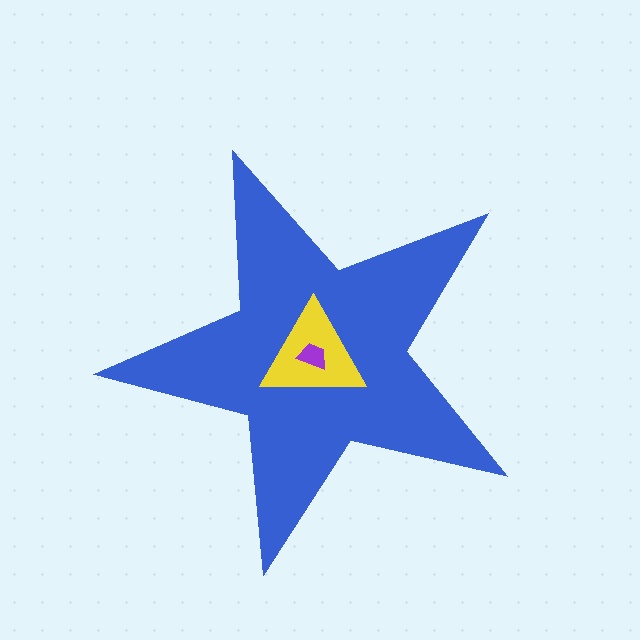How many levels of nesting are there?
3.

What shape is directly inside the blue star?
The yellow triangle.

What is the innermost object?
The purple trapezoid.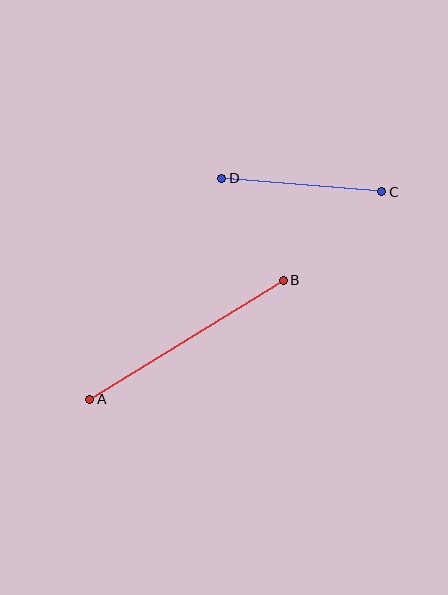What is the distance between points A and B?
The distance is approximately 227 pixels.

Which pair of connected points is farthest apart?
Points A and B are farthest apart.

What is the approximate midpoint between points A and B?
The midpoint is at approximately (186, 340) pixels.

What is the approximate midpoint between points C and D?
The midpoint is at approximately (302, 185) pixels.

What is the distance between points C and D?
The distance is approximately 160 pixels.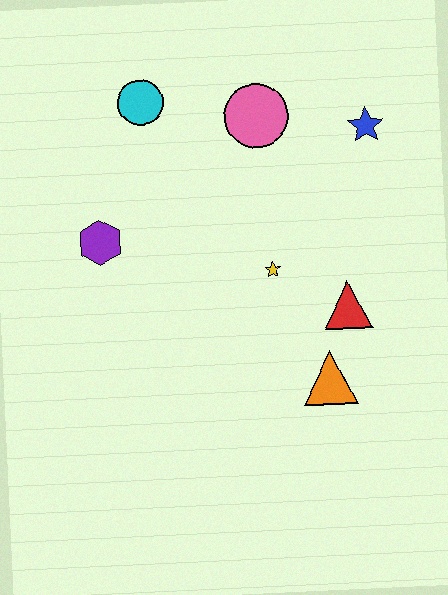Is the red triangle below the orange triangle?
No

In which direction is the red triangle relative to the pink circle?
The red triangle is below the pink circle.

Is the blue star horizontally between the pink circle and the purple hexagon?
No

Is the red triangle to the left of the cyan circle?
No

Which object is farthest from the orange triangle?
The cyan circle is farthest from the orange triangle.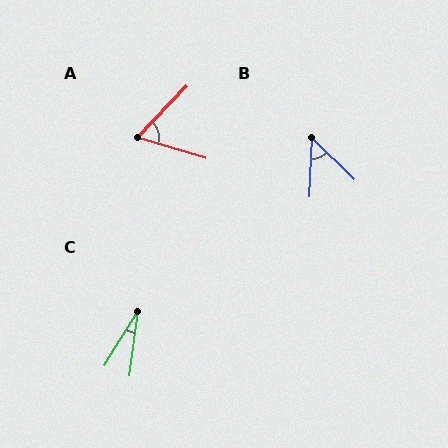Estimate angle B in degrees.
Approximately 48 degrees.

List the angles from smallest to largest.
C (25°), B (48°), A (63°).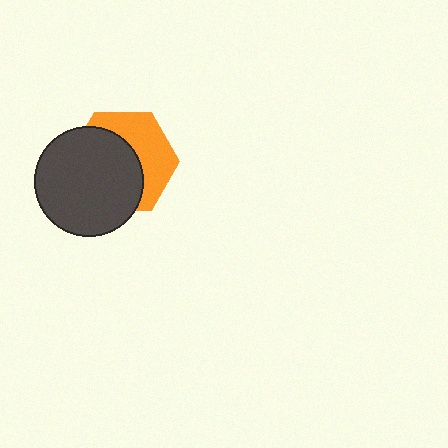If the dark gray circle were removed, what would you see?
You would see the complete orange hexagon.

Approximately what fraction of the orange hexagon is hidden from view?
Roughly 57% of the orange hexagon is hidden behind the dark gray circle.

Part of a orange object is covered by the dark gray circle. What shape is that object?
It is a hexagon.